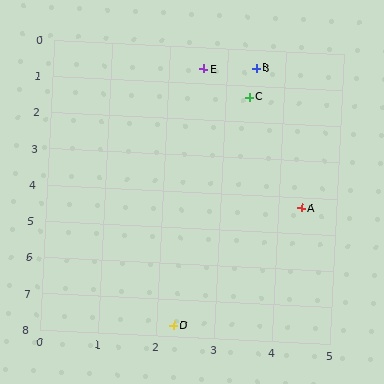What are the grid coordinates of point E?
Point E is at approximately (2.6, 0.6).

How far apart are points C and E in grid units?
Points C and E are about 1.1 grid units apart.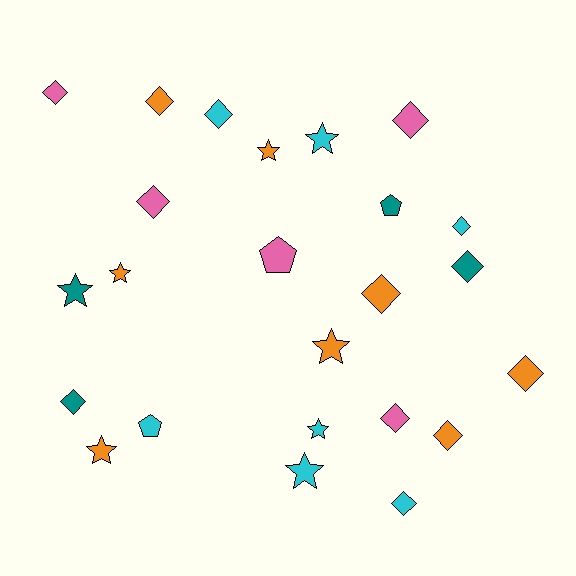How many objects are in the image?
There are 24 objects.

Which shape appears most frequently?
Diamond, with 13 objects.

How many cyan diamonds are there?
There are 3 cyan diamonds.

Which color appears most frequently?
Orange, with 8 objects.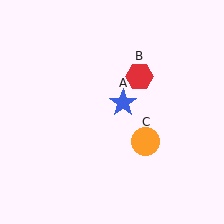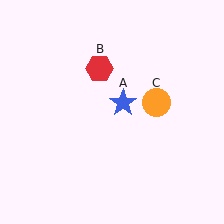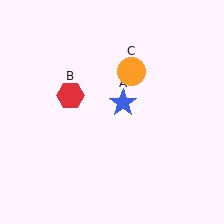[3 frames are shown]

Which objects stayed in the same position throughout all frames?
Blue star (object A) remained stationary.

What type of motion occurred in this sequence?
The red hexagon (object B), orange circle (object C) rotated counterclockwise around the center of the scene.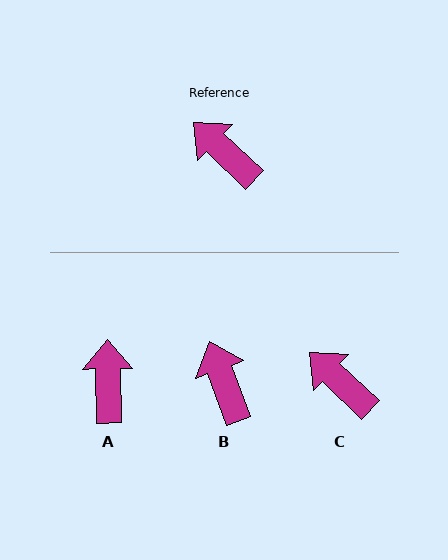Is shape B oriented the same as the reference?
No, it is off by about 26 degrees.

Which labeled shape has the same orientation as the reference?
C.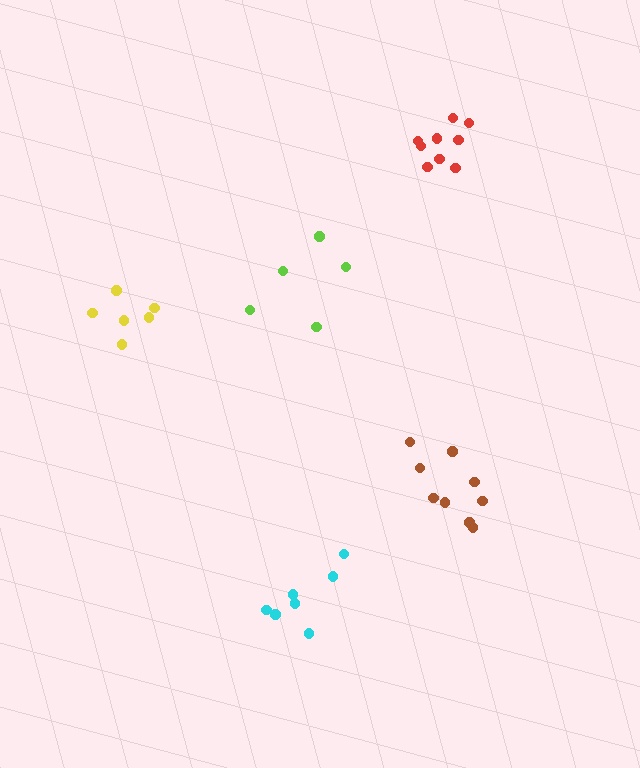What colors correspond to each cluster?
The clusters are colored: cyan, brown, yellow, lime, red.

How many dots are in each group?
Group 1: 7 dots, Group 2: 9 dots, Group 3: 6 dots, Group 4: 5 dots, Group 5: 9 dots (36 total).